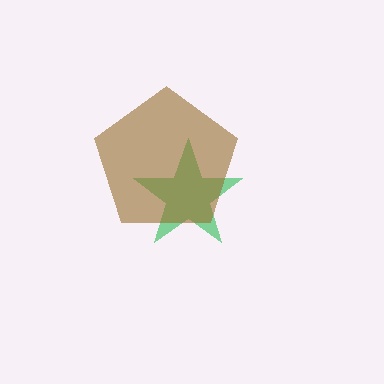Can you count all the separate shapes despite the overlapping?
Yes, there are 2 separate shapes.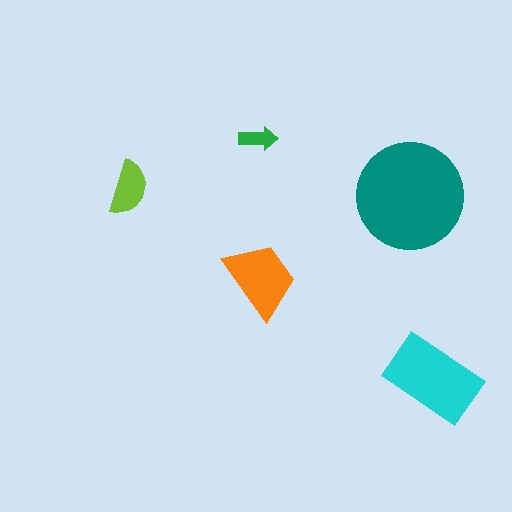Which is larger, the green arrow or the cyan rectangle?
The cyan rectangle.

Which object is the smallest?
The green arrow.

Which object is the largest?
The teal circle.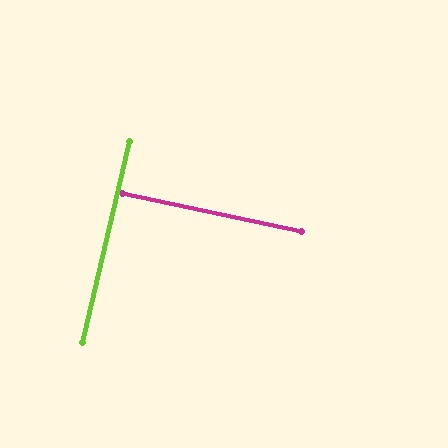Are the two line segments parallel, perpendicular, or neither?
Perpendicular — they meet at approximately 89°.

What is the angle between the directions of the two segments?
Approximately 89 degrees.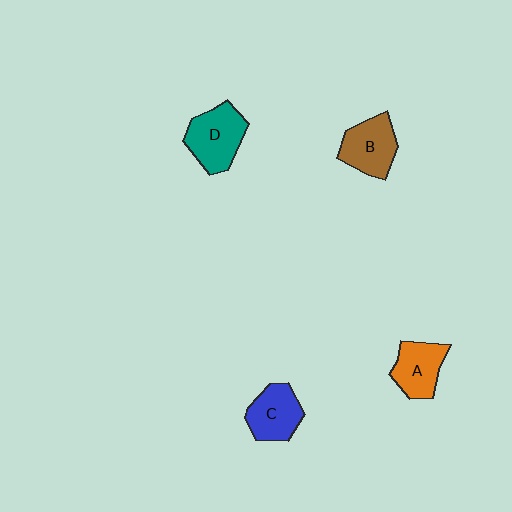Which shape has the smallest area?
Shape A (orange).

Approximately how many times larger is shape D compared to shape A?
Approximately 1.2 times.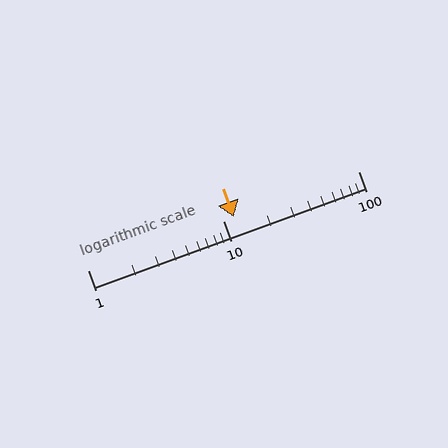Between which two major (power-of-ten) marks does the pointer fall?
The pointer is between 10 and 100.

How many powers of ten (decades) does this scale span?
The scale spans 2 decades, from 1 to 100.